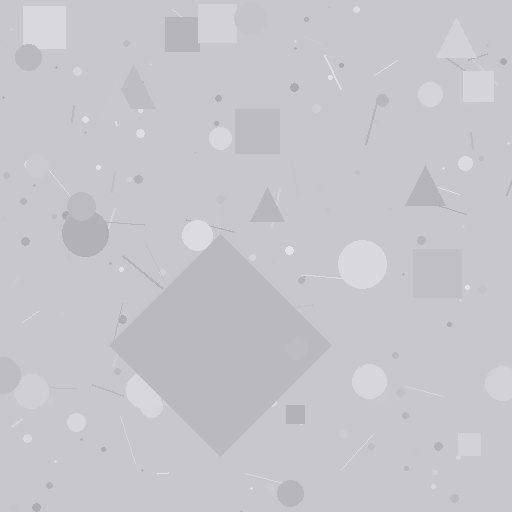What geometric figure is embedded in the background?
A diamond is embedded in the background.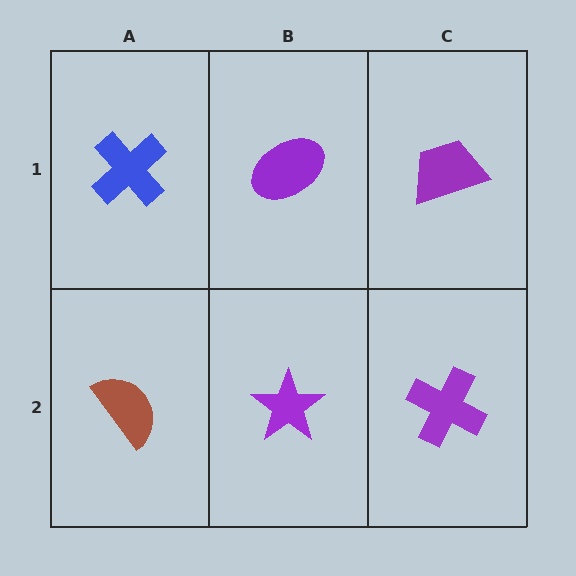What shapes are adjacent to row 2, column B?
A purple ellipse (row 1, column B), a brown semicircle (row 2, column A), a purple cross (row 2, column C).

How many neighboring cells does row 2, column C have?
2.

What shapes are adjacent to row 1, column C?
A purple cross (row 2, column C), a purple ellipse (row 1, column B).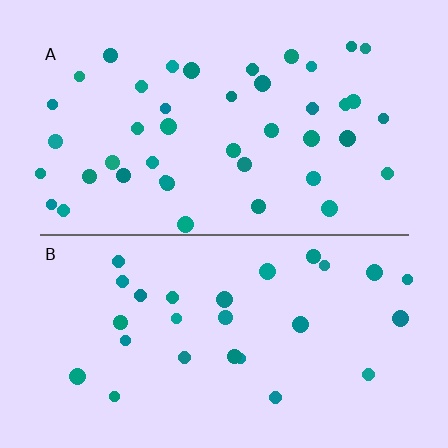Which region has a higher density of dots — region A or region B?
A (the top).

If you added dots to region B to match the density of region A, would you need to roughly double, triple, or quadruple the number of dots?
Approximately double.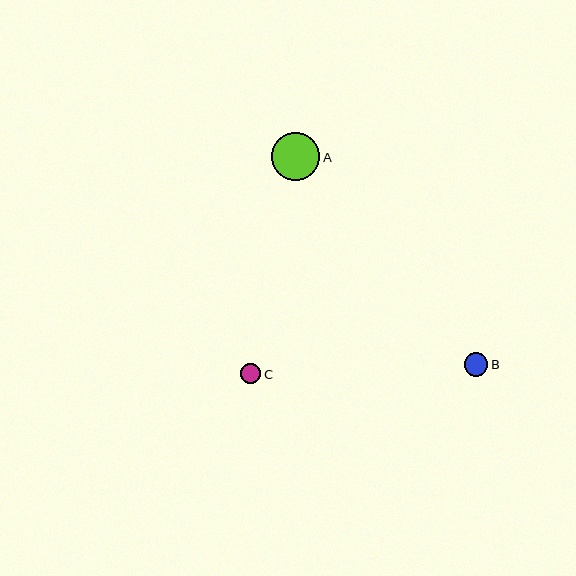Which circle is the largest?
Circle A is the largest with a size of approximately 48 pixels.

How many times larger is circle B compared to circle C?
Circle B is approximately 1.2 times the size of circle C.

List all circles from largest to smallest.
From largest to smallest: A, B, C.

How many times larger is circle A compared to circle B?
Circle A is approximately 2.0 times the size of circle B.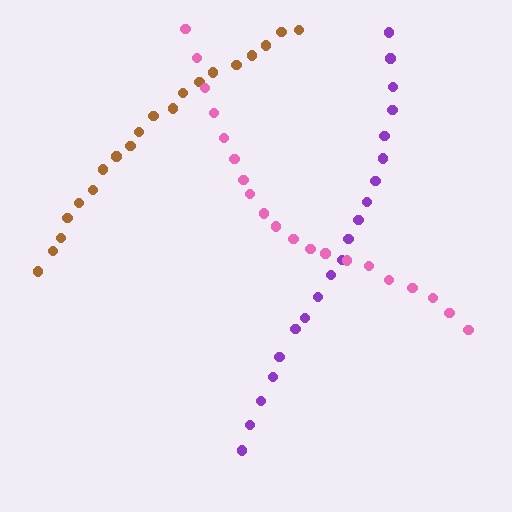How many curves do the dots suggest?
There are 3 distinct paths.